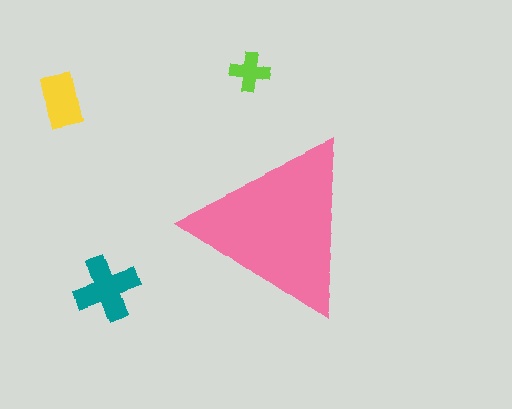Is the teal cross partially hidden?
No, the teal cross is fully visible.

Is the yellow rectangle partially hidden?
No, the yellow rectangle is fully visible.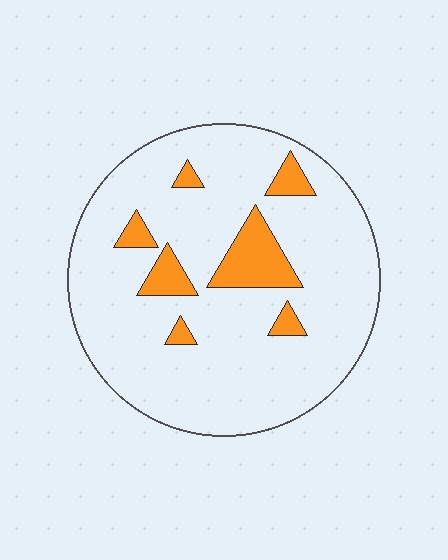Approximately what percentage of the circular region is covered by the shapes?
Approximately 15%.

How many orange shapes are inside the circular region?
7.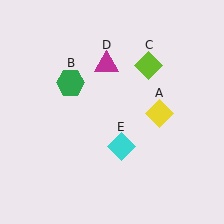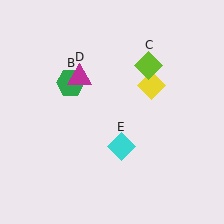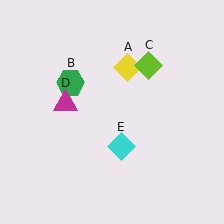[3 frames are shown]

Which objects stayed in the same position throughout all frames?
Green hexagon (object B) and lime diamond (object C) and cyan diamond (object E) remained stationary.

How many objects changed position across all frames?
2 objects changed position: yellow diamond (object A), magenta triangle (object D).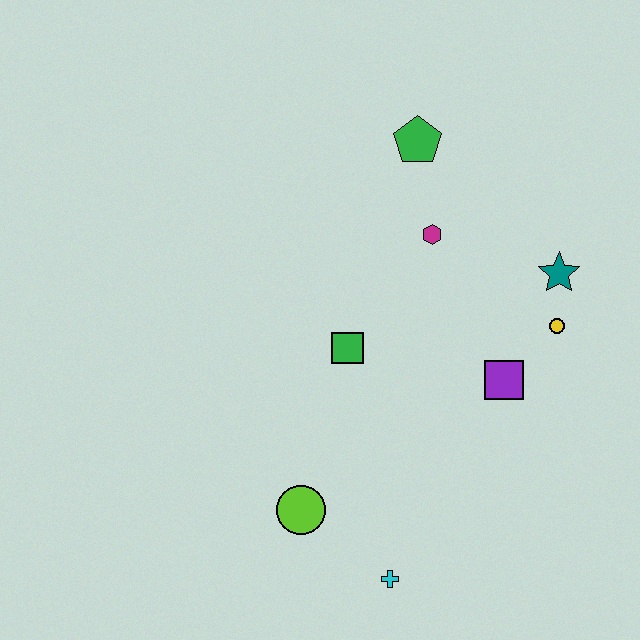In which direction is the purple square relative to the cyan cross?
The purple square is above the cyan cross.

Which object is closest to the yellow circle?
The teal star is closest to the yellow circle.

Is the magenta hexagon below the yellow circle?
No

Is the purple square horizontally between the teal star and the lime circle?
Yes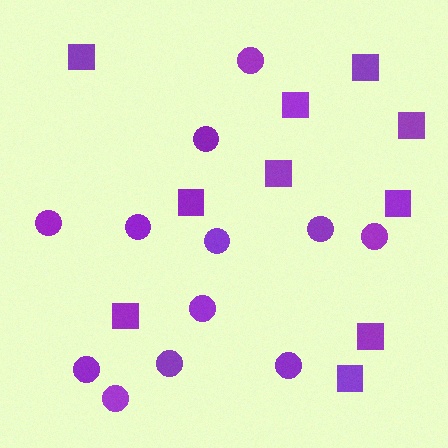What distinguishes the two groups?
There are 2 groups: one group of squares (10) and one group of circles (12).